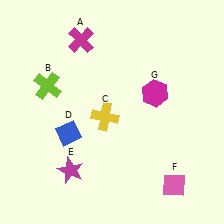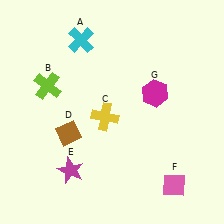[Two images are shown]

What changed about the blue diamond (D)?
In Image 1, D is blue. In Image 2, it changed to brown.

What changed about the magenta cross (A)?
In Image 1, A is magenta. In Image 2, it changed to cyan.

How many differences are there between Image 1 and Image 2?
There are 2 differences between the two images.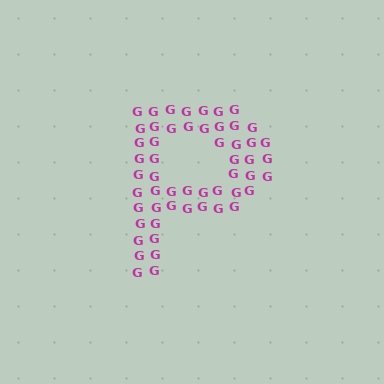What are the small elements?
The small elements are letter G's.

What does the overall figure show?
The overall figure shows the letter P.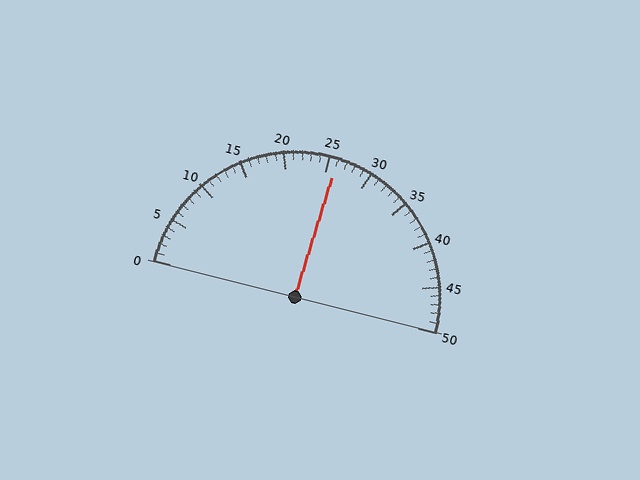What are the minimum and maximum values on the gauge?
The gauge ranges from 0 to 50.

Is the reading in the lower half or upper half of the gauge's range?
The reading is in the upper half of the range (0 to 50).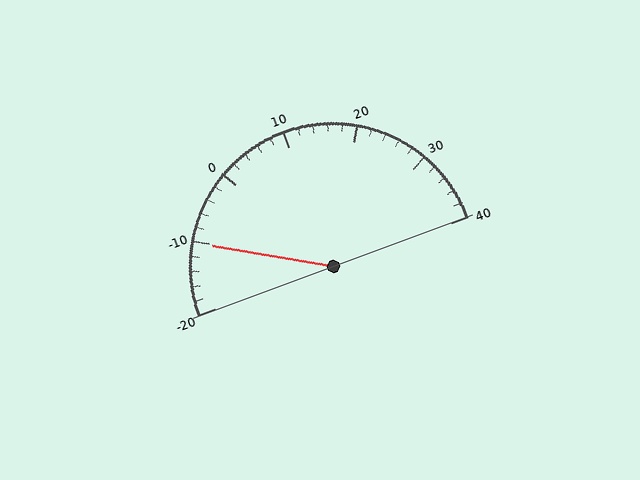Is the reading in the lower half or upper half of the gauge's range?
The reading is in the lower half of the range (-20 to 40).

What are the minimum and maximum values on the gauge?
The gauge ranges from -20 to 40.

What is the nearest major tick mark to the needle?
The nearest major tick mark is -10.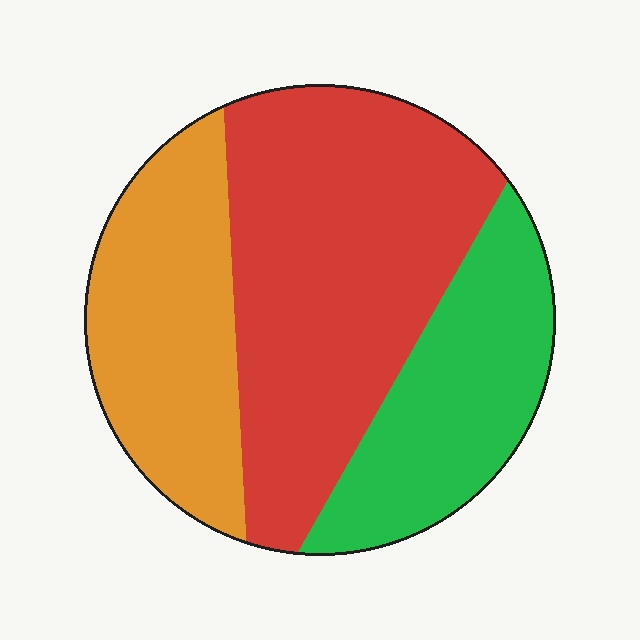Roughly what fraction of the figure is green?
Green covers 25% of the figure.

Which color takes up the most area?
Red, at roughly 45%.